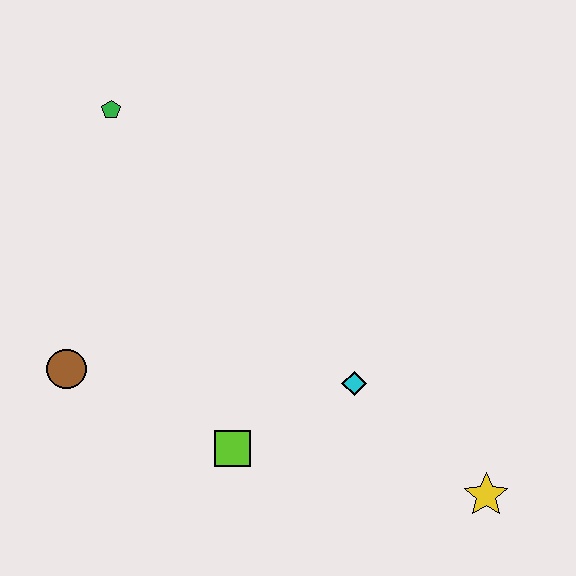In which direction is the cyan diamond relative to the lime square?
The cyan diamond is to the right of the lime square.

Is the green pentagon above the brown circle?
Yes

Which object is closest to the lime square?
The cyan diamond is closest to the lime square.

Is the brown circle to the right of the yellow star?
No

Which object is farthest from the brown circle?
The yellow star is farthest from the brown circle.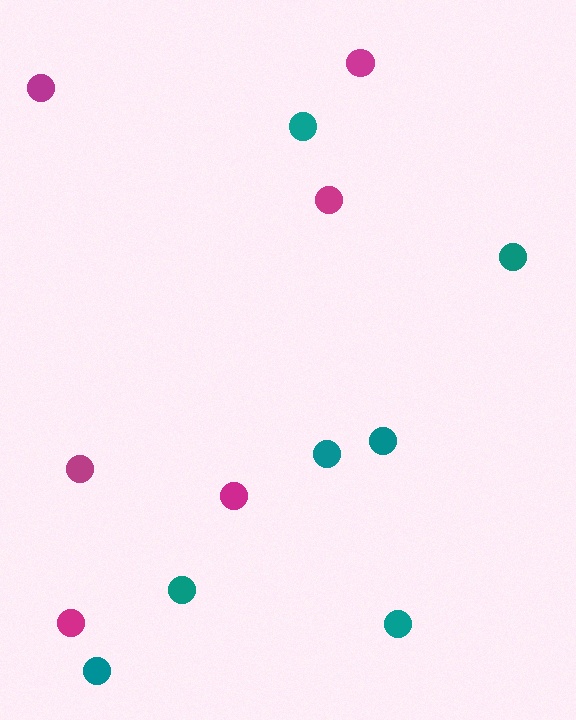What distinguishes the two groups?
There are 2 groups: one group of teal circles (7) and one group of magenta circles (6).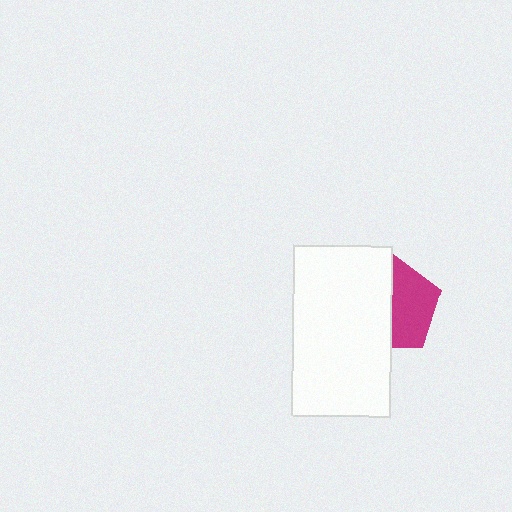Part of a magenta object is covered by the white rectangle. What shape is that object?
It is a pentagon.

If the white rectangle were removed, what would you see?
You would see the complete magenta pentagon.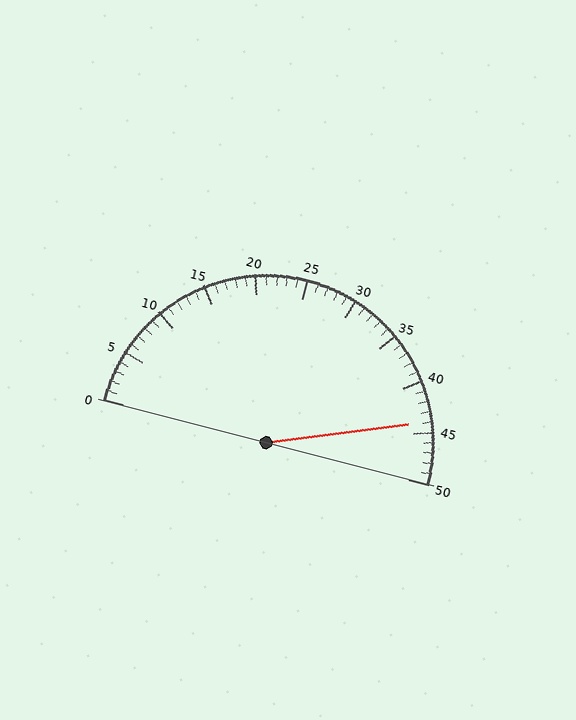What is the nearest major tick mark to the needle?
The nearest major tick mark is 45.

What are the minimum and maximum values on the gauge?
The gauge ranges from 0 to 50.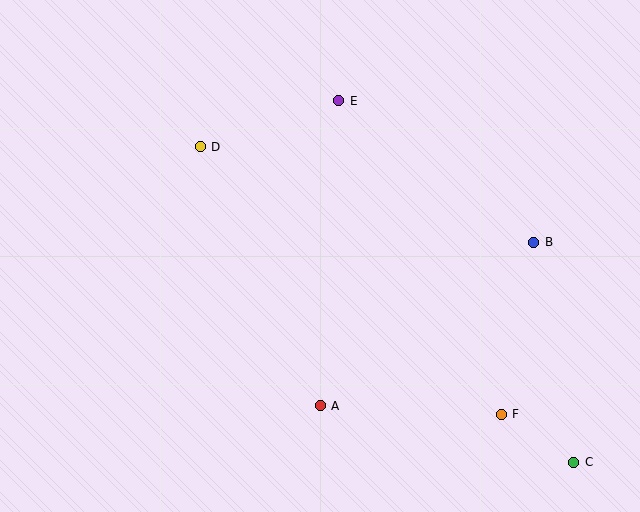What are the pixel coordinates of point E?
Point E is at (339, 101).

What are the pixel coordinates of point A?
Point A is at (320, 406).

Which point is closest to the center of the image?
Point A at (320, 406) is closest to the center.